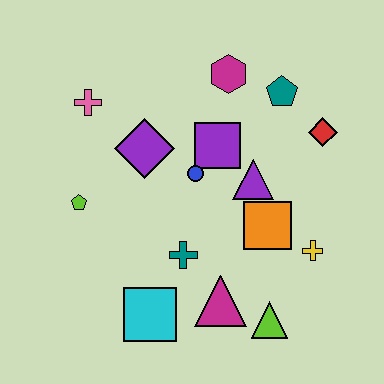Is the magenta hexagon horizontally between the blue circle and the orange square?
Yes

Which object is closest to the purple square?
The blue circle is closest to the purple square.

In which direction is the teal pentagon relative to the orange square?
The teal pentagon is above the orange square.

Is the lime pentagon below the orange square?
No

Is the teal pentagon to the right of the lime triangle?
Yes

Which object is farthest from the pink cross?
The lime triangle is farthest from the pink cross.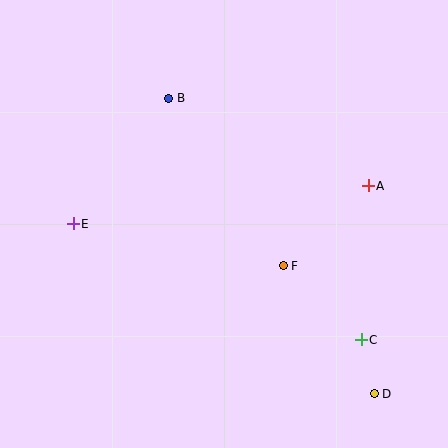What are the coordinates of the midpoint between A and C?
The midpoint between A and C is at (365, 263).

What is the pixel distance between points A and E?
The distance between A and E is 297 pixels.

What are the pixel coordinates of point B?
Point B is at (169, 98).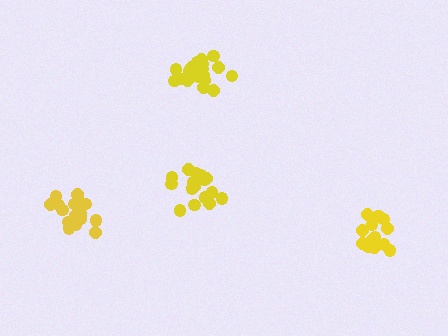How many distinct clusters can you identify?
There are 4 distinct clusters.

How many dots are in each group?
Group 1: 18 dots, Group 2: 20 dots, Group 3: 16 dots, Group 4: 16 dots (70 total).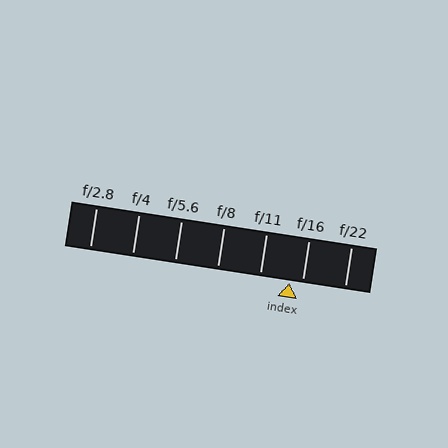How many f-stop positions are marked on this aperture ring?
There are 7 f-stop positions marked.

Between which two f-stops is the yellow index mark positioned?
The index mark is between f/11 and f/16.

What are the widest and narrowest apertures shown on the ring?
The widest aperture shown is f/2.8 and the narrowest is f/22.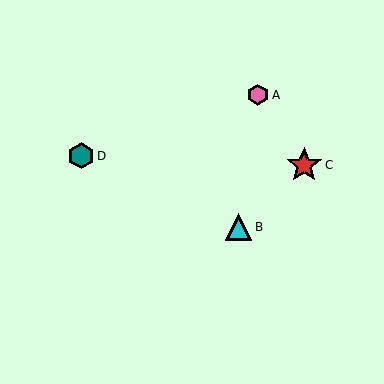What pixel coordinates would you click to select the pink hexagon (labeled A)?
Click at (258, 95) to select the pink hexagon A.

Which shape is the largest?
The red star (labeled C) is the largest.